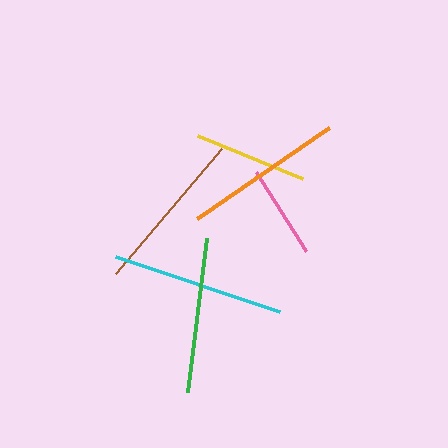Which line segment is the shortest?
The pink line is the shortest at approximately 94 pixels.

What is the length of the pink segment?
The pink segment is approximately 94 pixels long.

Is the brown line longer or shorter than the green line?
The brown line is longer than the green line.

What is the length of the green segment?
The green segment is approximately 156 pixels long.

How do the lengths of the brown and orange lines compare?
The brown and orange lines are approximately the same length.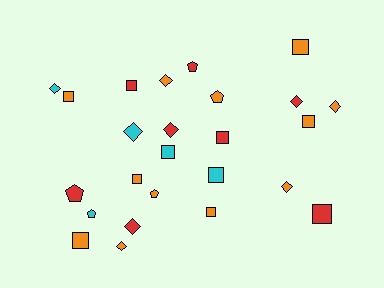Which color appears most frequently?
Orange, with 12 objects.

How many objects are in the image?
There are 25 objects.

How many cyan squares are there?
There are 2 cyan squares.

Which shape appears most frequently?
Square, with 11 objects.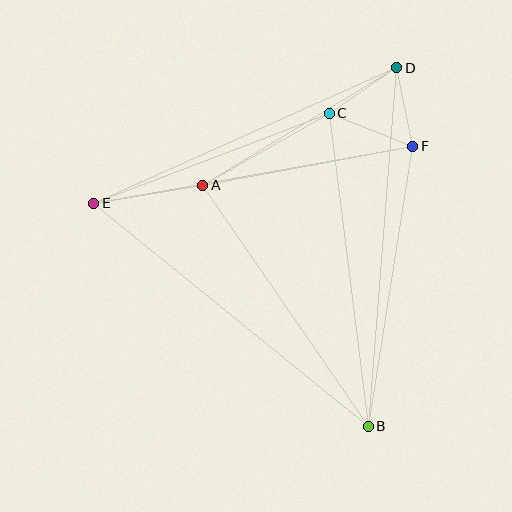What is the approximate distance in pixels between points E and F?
The distance between E and F is approximately 324 pixels.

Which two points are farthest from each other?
Points B and D are farthest from each other.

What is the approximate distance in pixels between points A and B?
The distance between A and B is approximately 293 pixels.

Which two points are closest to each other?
Points D and F are closest to each other.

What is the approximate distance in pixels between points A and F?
The distance between A and F is approximately 214 pixels.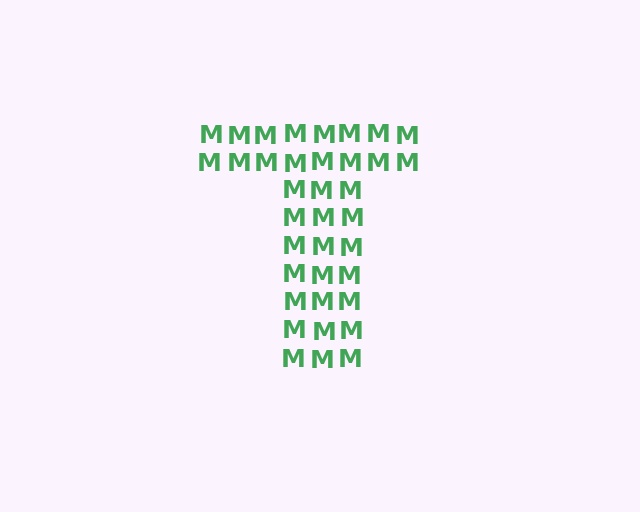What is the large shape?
The large shape is the letter T.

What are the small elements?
The small elements are letter M's.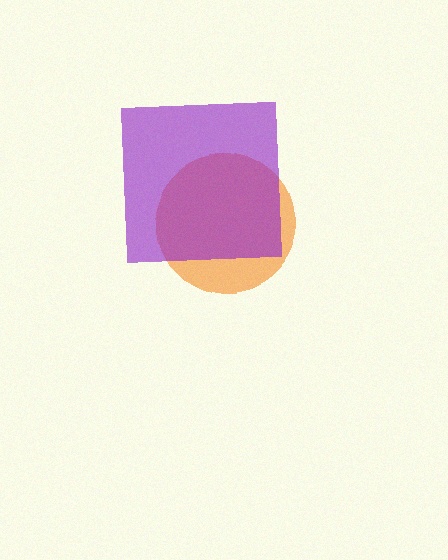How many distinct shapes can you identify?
There are 2 distinct shapes: an orange circle, a purple square.